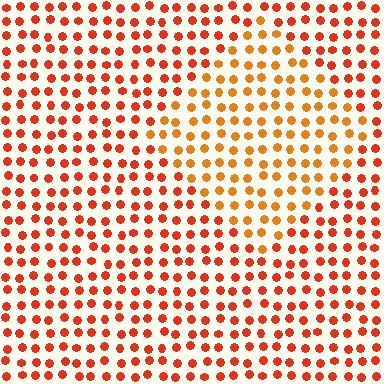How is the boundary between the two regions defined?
The boundary is defined purely by a slight shift in hue (about 26 degrees). Spacing, size, and orientation are identical on both sides.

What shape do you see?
I see a diamond.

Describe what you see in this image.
The image is filled with small red elements in a uniform arrangement. A diamond-shaped region is visible where the elements are tinted to a slightly different hue, forming a subtle color boundary.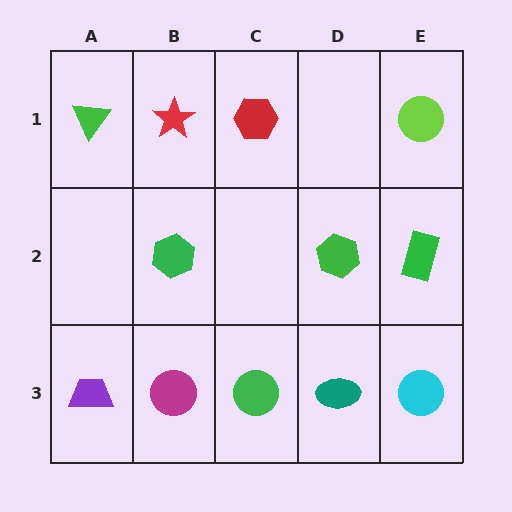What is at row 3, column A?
A purple trapezoid.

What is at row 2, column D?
A green hexagon.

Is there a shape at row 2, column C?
No, that cell is empty.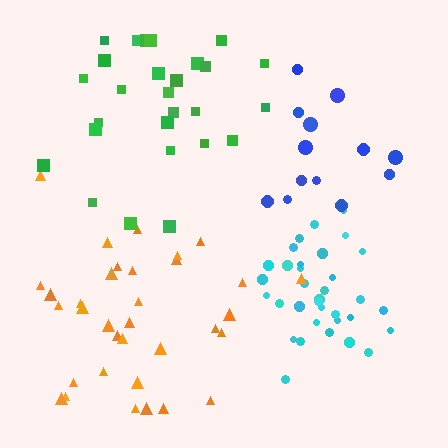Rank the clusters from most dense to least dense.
cyan, orange, blue, green.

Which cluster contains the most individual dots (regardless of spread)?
Cyan (34).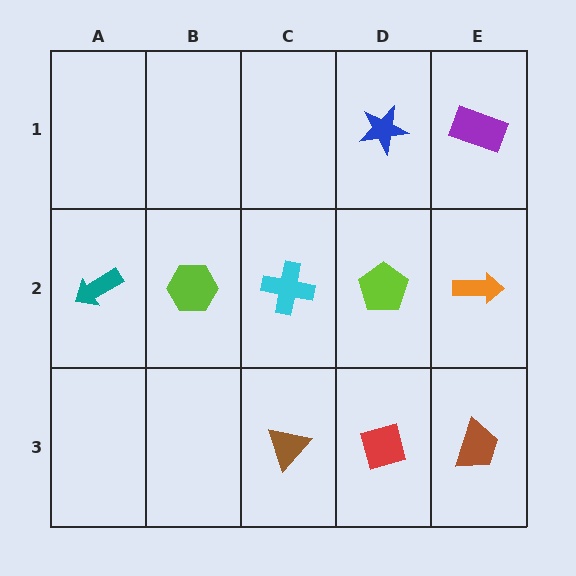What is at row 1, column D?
A blue star.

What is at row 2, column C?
A cyan cross.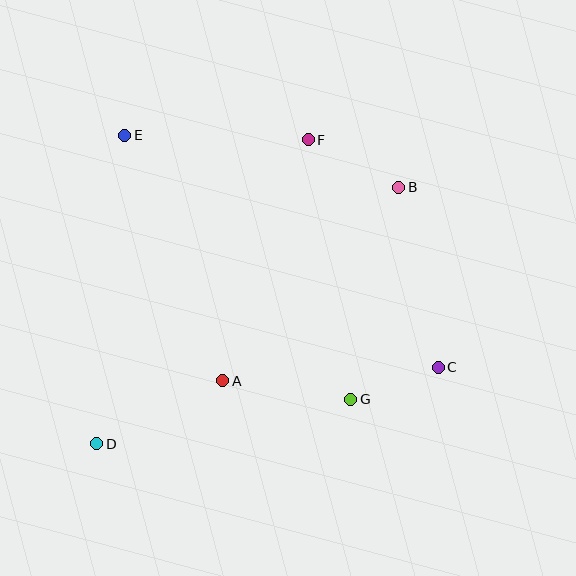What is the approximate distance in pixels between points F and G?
The distance between F and G is approximately 263 pixels.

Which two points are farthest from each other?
Points B and D are farthest from each other.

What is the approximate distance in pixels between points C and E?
The distance between C and E is approximately 390 pixels.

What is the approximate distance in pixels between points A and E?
The distance between A and E is approximately 264 pixels.